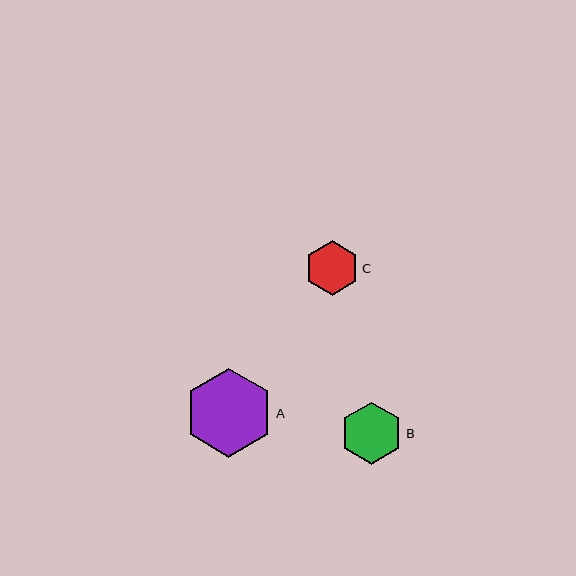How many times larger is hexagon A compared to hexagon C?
Hexagon A is approximately 1.6 times the size of hexagon C.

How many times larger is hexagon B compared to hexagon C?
Hexagon B is approximately 1.1 times the size of hexagon C.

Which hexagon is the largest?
Hexagon A is the largest with a size of approximately 89 pixels.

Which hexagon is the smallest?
Hexagon C is the smallest with a size of approximately 55 pixels.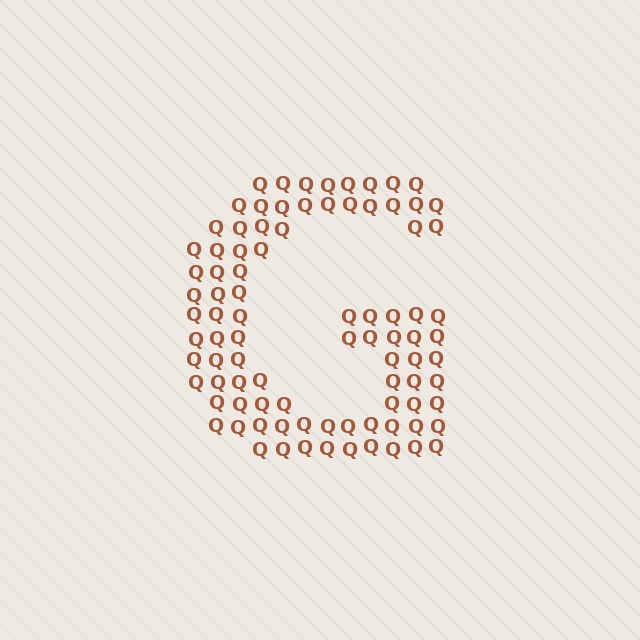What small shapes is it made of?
It is made of small letter Q's.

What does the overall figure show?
The overall figure shows the letter G.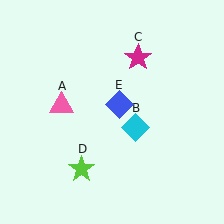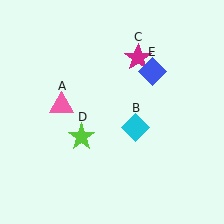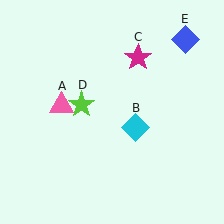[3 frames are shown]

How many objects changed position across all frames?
2 objects changed position: lime star (object D), blue diamond (object E).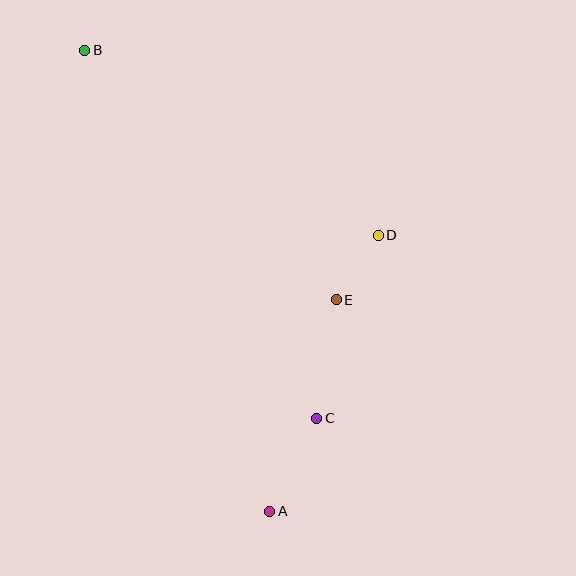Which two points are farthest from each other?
Points A and B are farthest from each other.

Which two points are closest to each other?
Points D and E are closest to each other.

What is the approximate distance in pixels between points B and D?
The distance between B and D is approximately 347 pixels.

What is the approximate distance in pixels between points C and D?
The distance between C and D is approximately 193 pixels.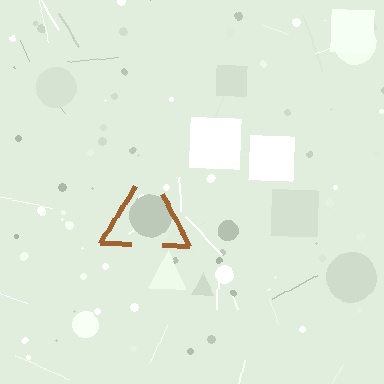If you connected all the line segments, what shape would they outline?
They would outline a triangle.